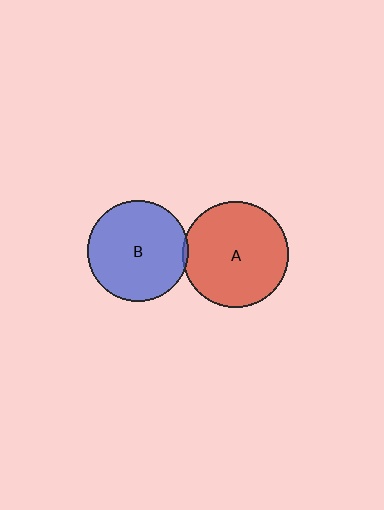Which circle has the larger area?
Circle A (red).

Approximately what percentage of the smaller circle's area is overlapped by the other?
Approximately 5%.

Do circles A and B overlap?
Yes.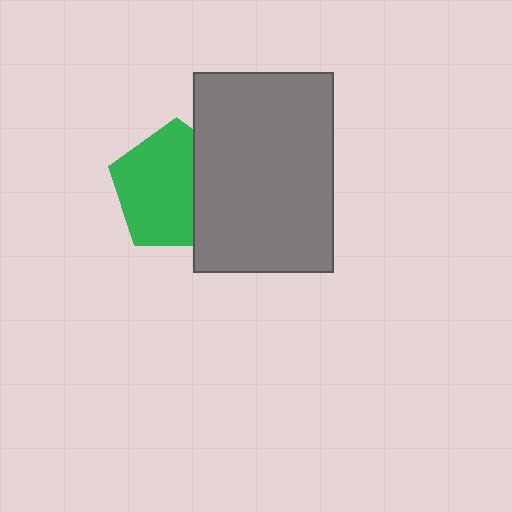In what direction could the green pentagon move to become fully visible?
The green pentagon could move left. That would shift it out from behind the gray rectangle entirely.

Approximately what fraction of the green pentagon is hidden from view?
Roughly 32% of the green pentagon is hidden behind the gray rectangle.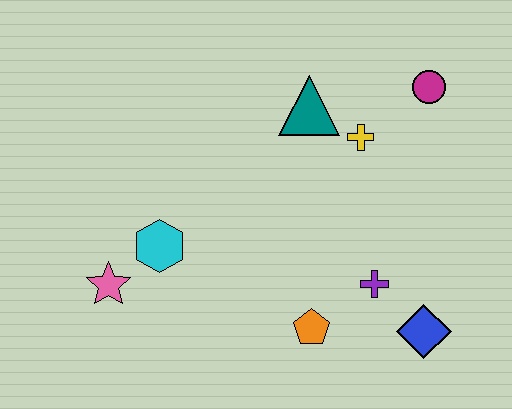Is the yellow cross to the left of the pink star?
No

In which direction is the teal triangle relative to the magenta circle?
The teal triangle is to the left of the magenta circle.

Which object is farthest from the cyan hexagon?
The magenta circle is farthest from the cyan hexagon.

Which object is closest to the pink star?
The cyan hexagon is closest to the pink star.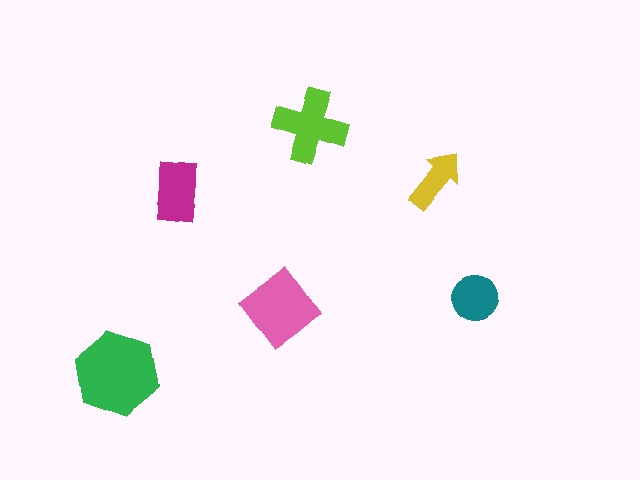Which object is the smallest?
The yellow arrow.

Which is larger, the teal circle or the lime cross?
The lime cross.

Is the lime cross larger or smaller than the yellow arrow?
Larger.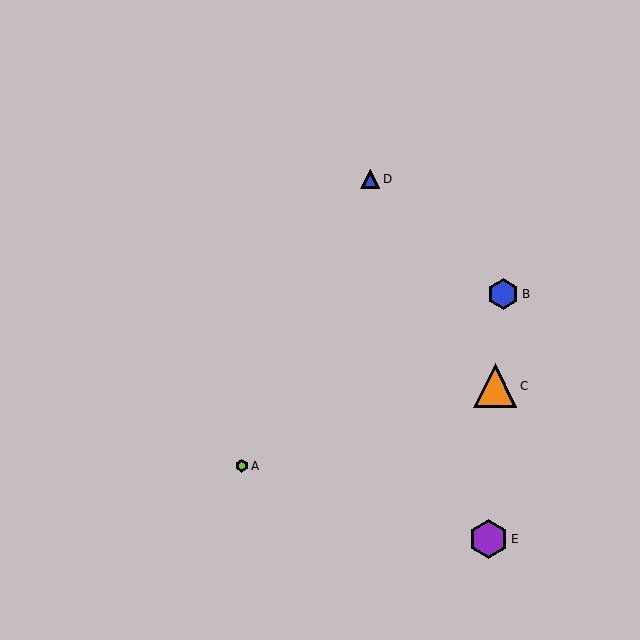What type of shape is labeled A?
Shape A is a lime hexagon.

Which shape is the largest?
The orange triangle (labeled C) is the largest.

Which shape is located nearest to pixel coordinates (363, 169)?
The blue triangle (labeled D) at (370, 179) is nearest to that location.